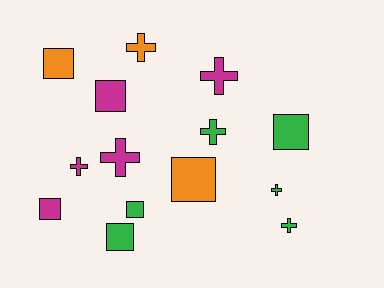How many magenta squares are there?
There are 2 magenta squares.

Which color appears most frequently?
Green, with 6 objects.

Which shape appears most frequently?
Cross, with 7 objects.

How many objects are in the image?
There are 14 objects.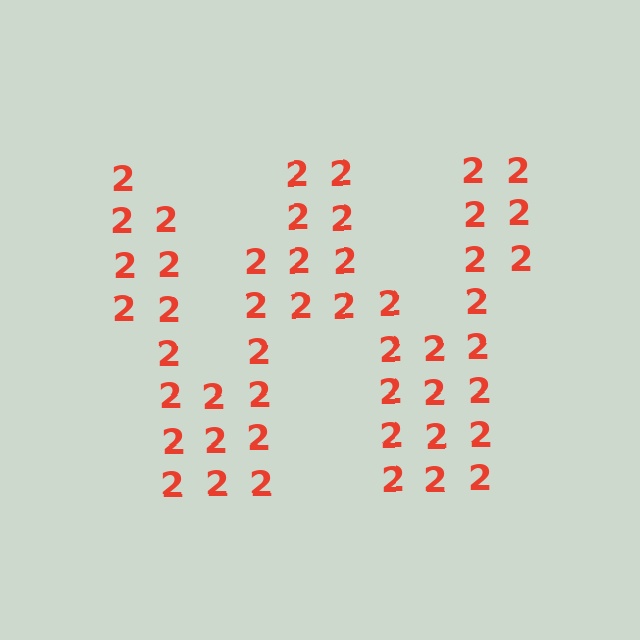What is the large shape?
The large shape is the letter W.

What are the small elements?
The small elements are digit 2's.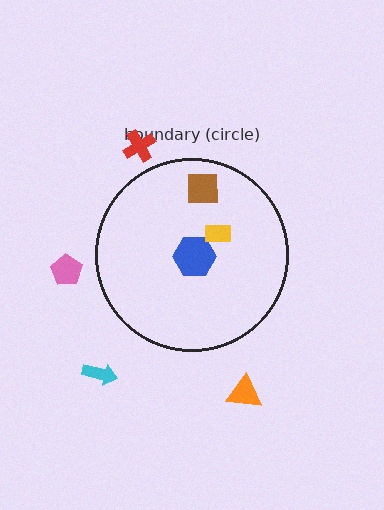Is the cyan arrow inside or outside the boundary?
Outside.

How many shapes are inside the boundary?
3 inside, 4 outside.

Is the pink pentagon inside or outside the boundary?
Outside.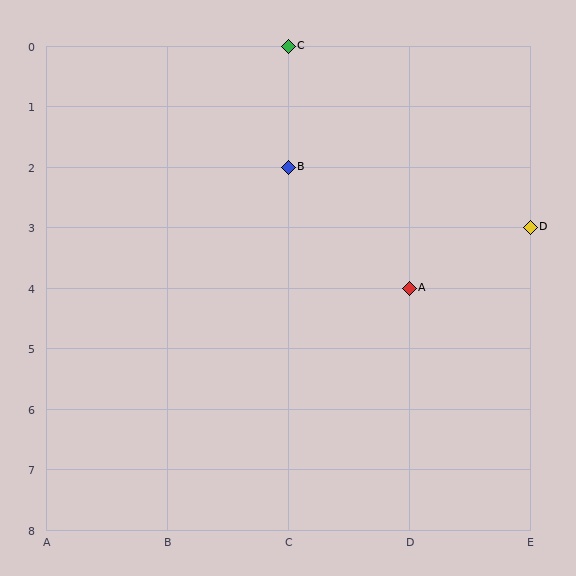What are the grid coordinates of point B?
Point B is at grid coordinates (C, 2).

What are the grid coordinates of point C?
Point C is at grid coordinates (C, 0).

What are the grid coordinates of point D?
Point D is at grid coordinates (E, 3).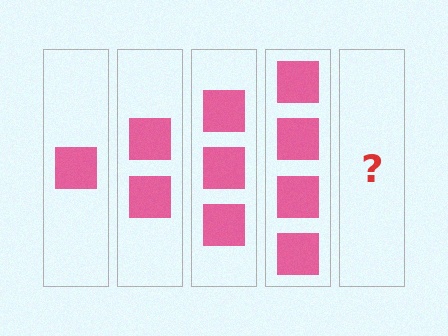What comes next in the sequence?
The next element should be 5 squares.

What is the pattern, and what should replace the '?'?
The pattern is that each step adds one more square. The '?' should be 5 squares.